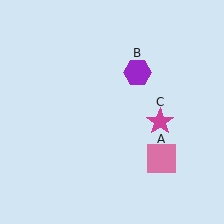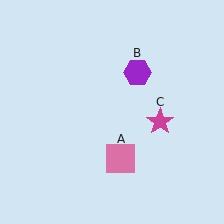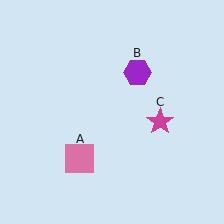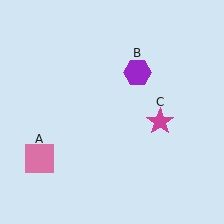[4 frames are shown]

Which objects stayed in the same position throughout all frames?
Purple hexagon (object B) and magenta star (object C) remained stationary.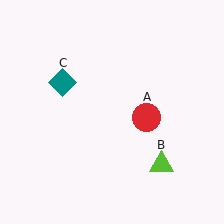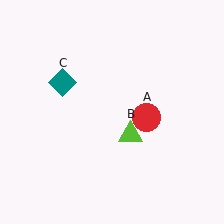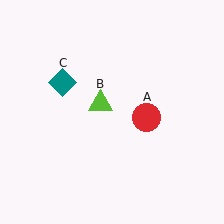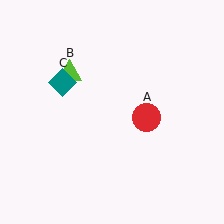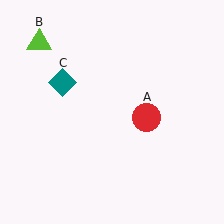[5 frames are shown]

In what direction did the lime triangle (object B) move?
The lime triangle (object B) moved up and to the left.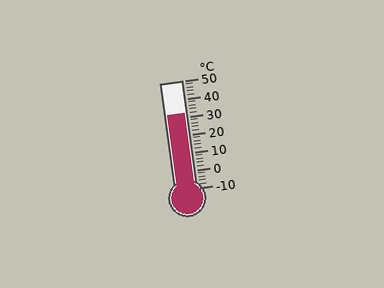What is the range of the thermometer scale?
The thermometer scale ranges from -10°C to 50°C.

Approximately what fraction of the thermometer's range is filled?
The thermometer is filled to approximately 70% of its range.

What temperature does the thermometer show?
The thermometer shows approximately 32°C.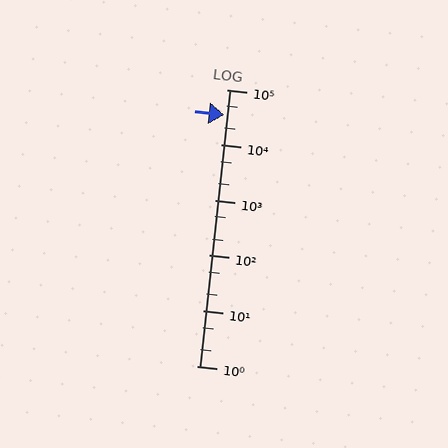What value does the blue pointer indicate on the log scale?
The pointer indicates approximately 35000.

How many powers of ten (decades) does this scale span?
The scale spans 5 decades, from 1 to 100000.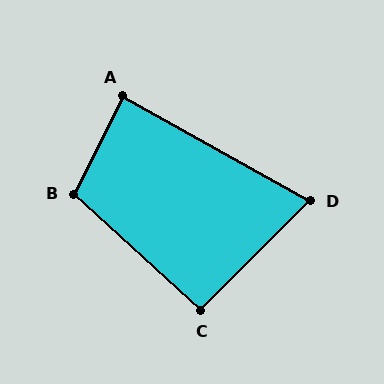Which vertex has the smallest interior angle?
D, at approximately 74 degrees.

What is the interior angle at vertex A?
Approximately 87 degrees (approximately right).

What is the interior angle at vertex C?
Approximately 93 degrees (approximately right).